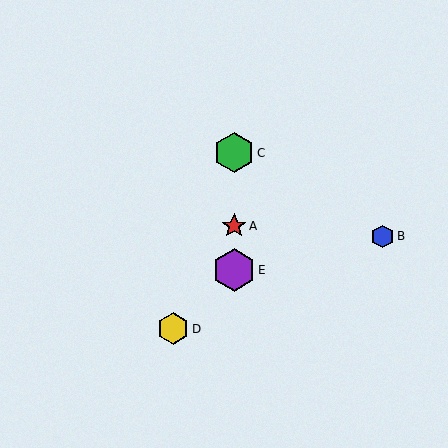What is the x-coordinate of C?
Object C is at x≈234.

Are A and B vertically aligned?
No, A is at x≈234 and B is at x≈382.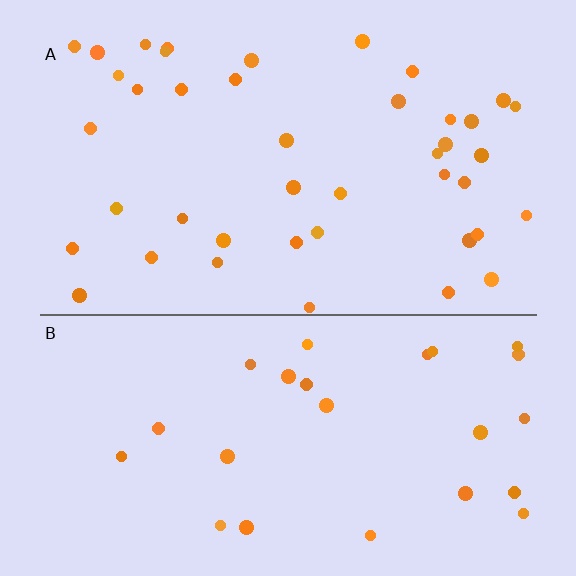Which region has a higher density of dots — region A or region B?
A (the top).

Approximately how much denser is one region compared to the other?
Approximately 1.6× — region A over region B.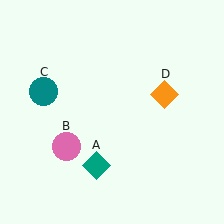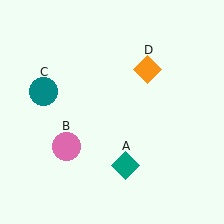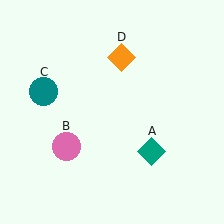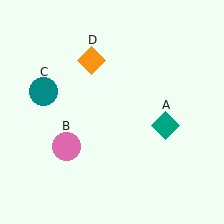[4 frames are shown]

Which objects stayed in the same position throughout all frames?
Pink circle (object B) and teal circle (object C) remained stationary.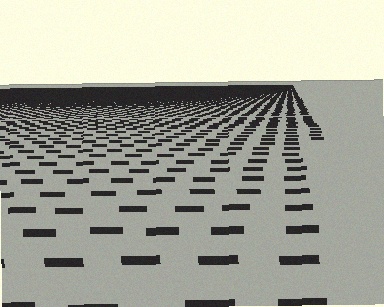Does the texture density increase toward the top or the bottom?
Density increases toward the top.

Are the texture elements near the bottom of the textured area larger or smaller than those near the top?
Larger. Near the bottom, elements are closer to the viewer and appear at a bigger on-screen size.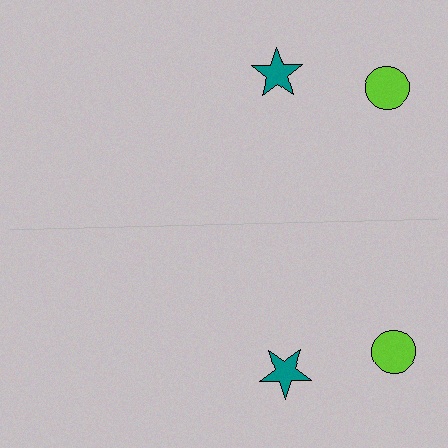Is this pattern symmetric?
Yes, this pattern has bilateral (reflection) symmetry.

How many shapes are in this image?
There are 4 shapes in this image.